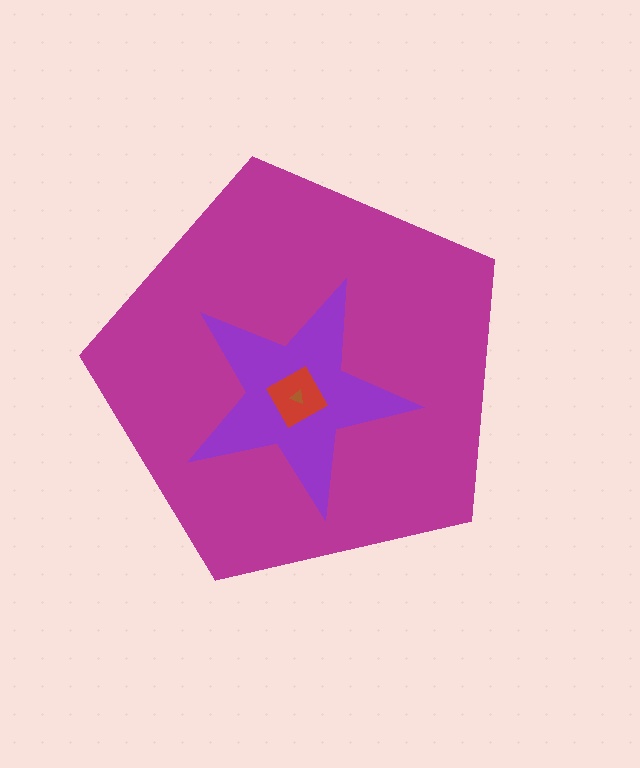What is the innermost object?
The brown triangle.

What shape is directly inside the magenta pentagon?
The purple star.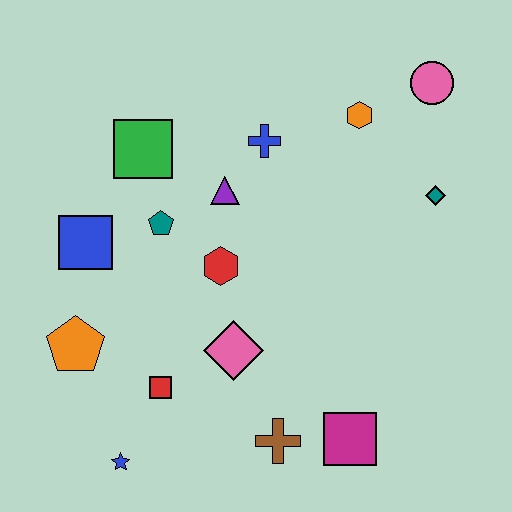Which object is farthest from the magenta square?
The pink circle is farthest from the magenta square.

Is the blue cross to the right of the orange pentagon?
Yes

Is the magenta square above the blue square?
No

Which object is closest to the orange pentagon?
The red square is closest to the orange pentagon.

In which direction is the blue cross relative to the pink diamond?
The blue cross is above the pink diamond.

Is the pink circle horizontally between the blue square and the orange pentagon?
No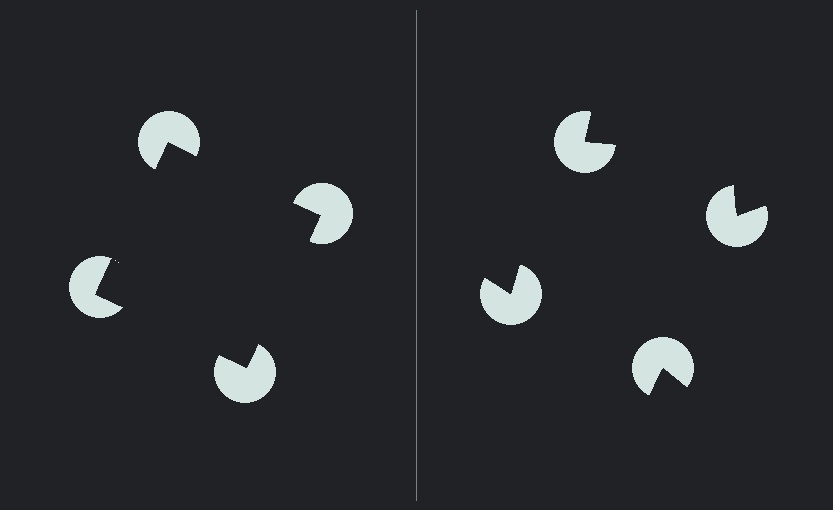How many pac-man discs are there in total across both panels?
8 — 4 on each side.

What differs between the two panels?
The pac-man discs are positioned identically on both sides; only the wedge orientations differ. On the left they align to a square; on the right they are misaligned.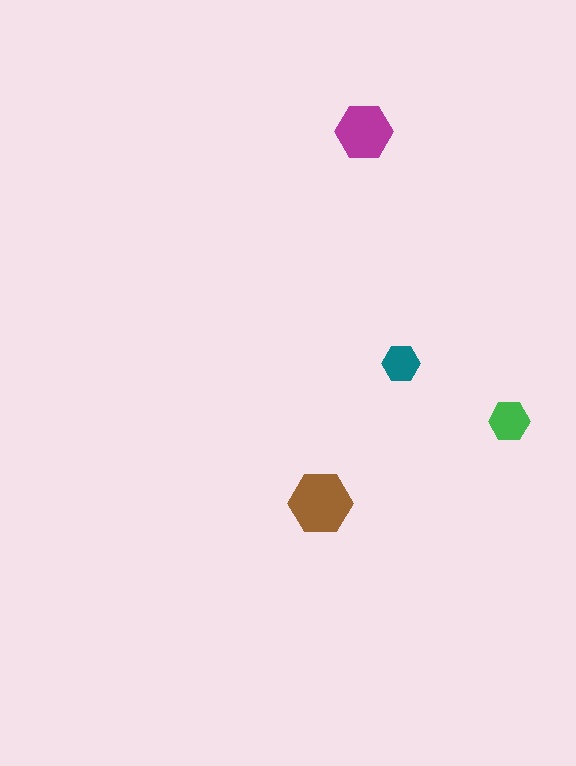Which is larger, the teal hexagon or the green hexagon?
The green one.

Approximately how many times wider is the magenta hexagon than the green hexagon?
About 1.5 times wider.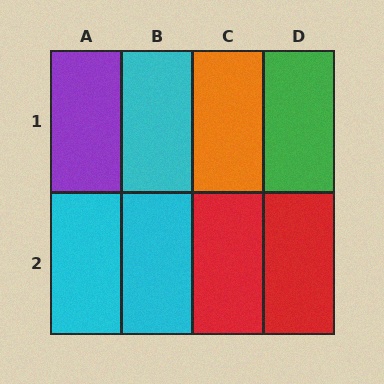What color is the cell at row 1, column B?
Cyan.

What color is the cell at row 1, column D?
Green.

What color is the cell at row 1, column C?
Orange.